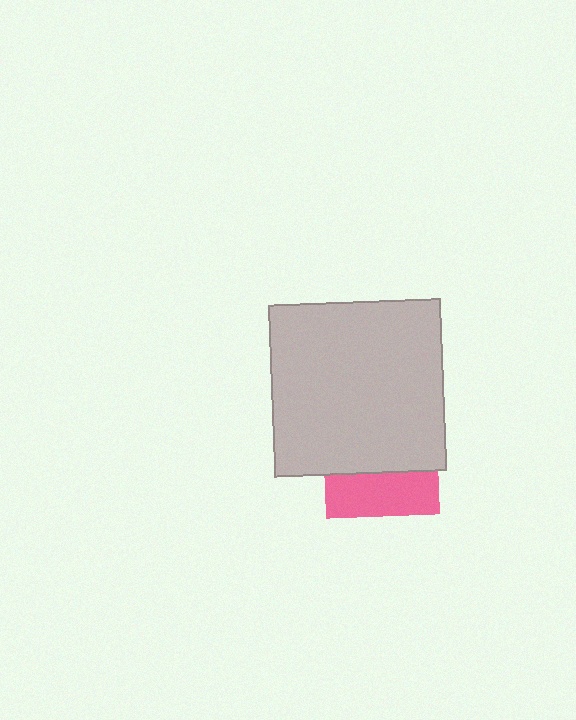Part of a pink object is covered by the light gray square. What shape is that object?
It is a square.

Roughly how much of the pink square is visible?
A small part of it is visible (roughly 37%).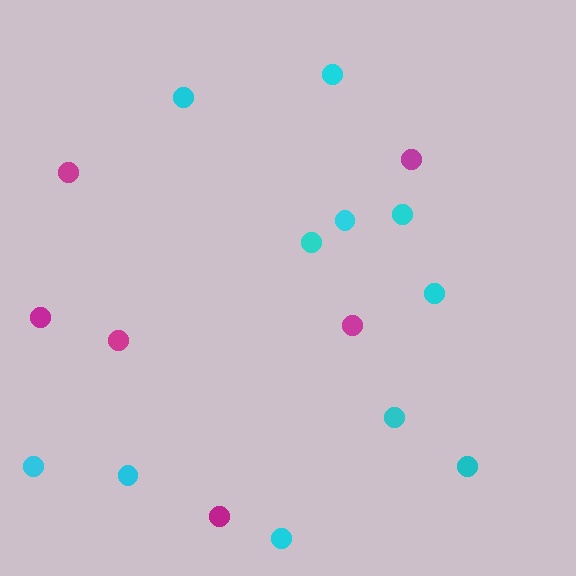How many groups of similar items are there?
There are 2 groups: one group of cyan circles (11) and one group of magenta circles (6).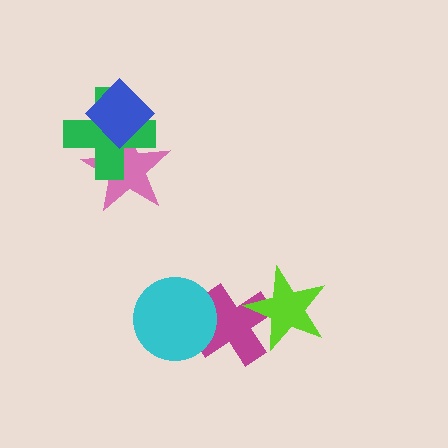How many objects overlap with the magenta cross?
2 objects overlap with the magenta cross.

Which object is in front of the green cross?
The blue diamond is in front of the green cross.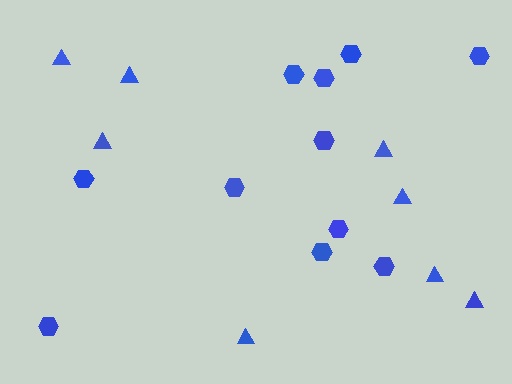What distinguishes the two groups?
There are 2 groups: one group of hexagons (11) and one group of triangles (8).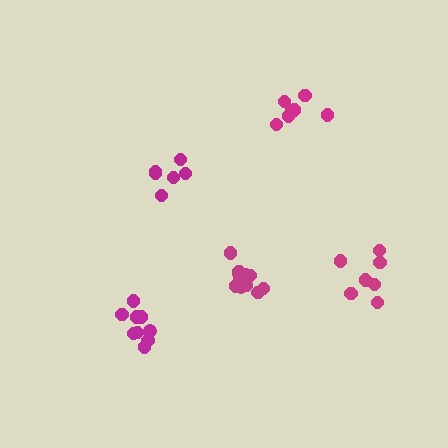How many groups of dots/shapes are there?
There are 5 groups.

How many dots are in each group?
Group 1: 12 dots, Group 2: 6 dots, Group 3: 7 dots, Group 4: 11 dots, Group 5: 7 dots (43 total).